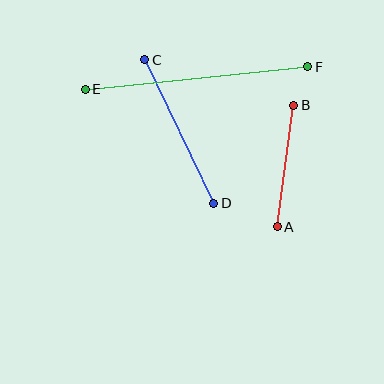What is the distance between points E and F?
The distance is approximately 224 pixels.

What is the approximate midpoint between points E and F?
The midpoint is at approximately (196, 78) pixels.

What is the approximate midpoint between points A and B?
The midpoint is at approximately (285, 166) pixels.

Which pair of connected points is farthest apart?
Points E and F are farthest apart.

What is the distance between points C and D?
The distance is approximately 159 pixels.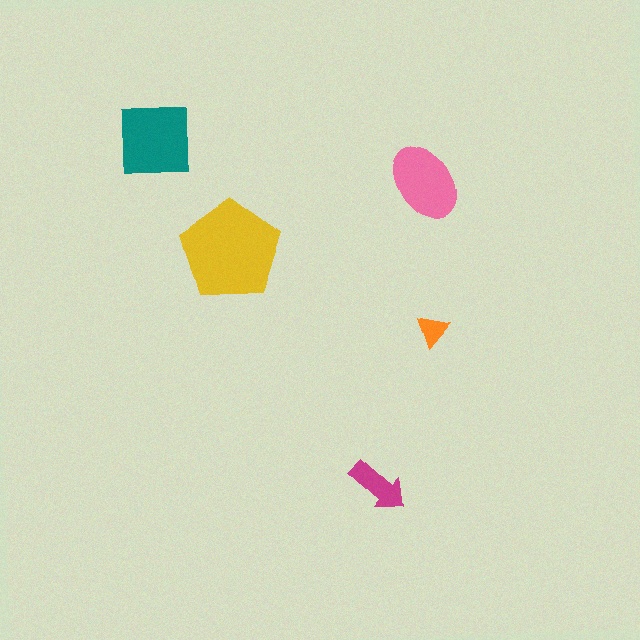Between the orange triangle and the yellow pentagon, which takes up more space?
The yellow pentagon.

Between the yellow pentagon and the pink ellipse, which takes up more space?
The yellow pentagon.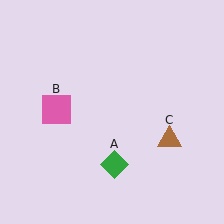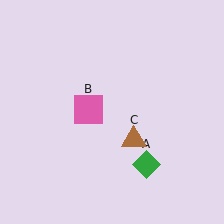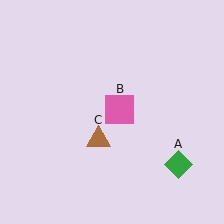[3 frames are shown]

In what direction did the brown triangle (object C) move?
The brown triangle (object C) moved left.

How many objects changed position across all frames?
3 objects changed position: green diamond (object A), pink square (object B), brown triangle (object C).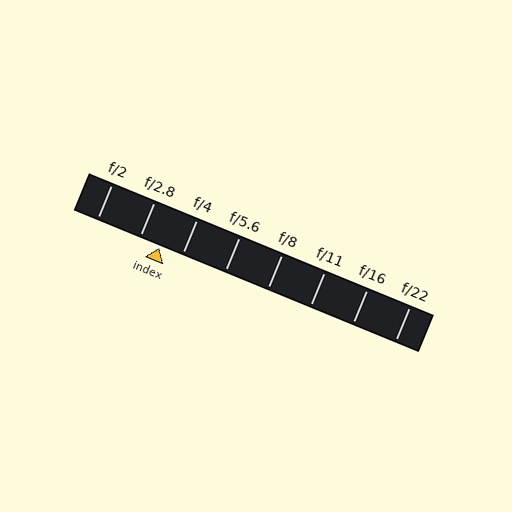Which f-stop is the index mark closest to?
The index mark is closest to f/2.8.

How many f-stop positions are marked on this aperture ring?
There are 8 f-stop positions marked.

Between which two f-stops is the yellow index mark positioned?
The index mark is between f/2.8 and f/4.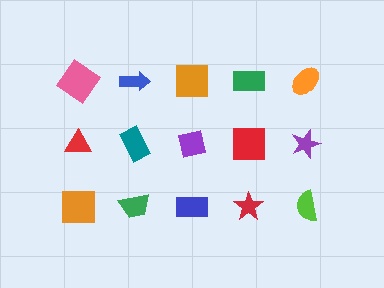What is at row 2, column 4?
A red square.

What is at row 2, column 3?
A purple square.